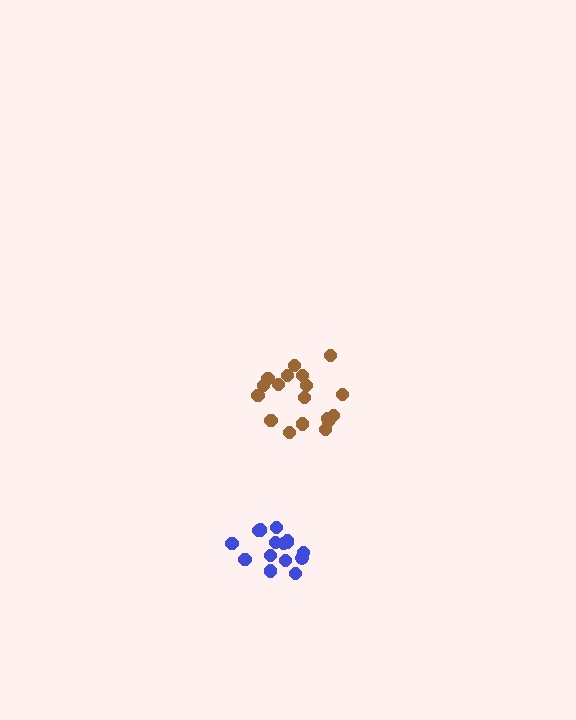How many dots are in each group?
Group 1: 19 dots, Group 2: 15 dots (34 total).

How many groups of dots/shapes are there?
There are 2 groups.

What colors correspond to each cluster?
The clusters are colored: brown, blue.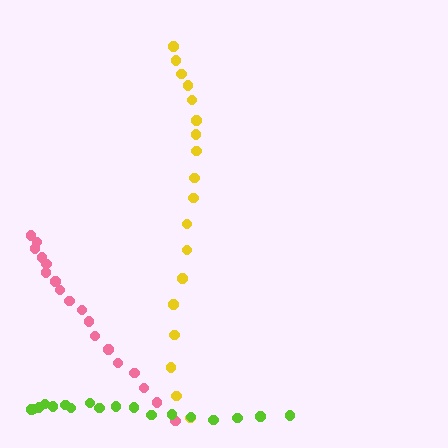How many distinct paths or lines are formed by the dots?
There are 3 distinct paths.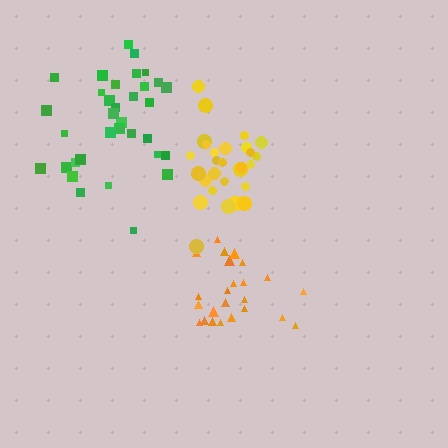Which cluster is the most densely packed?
Yellow.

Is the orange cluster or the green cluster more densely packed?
Orange.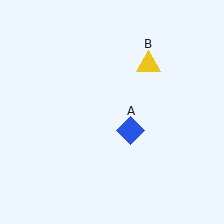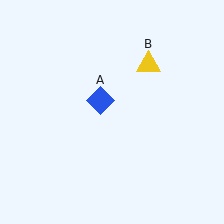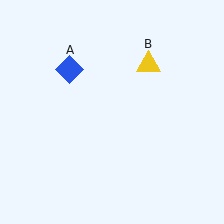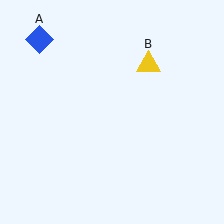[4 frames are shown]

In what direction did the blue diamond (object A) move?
The blue diamond (object A) moved up and to the left.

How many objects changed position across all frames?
1 object changed position: blue diamond (object A).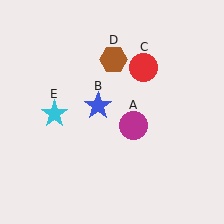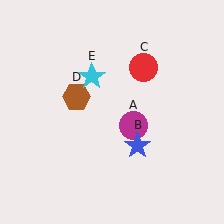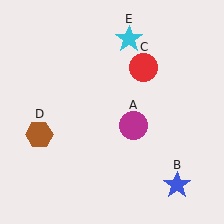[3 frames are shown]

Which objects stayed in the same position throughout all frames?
Magenta circle (object A) and red circle (object C) remained stationary.